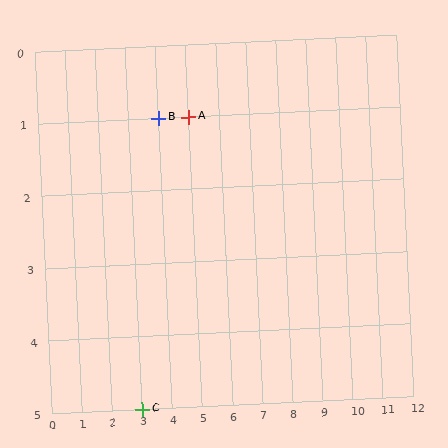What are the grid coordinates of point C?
Point C is at grid coordinates (3, 5).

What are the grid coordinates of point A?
Point A is at grid coordinates (5, 1).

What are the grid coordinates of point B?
Point B is at grid coordinates (4, 1).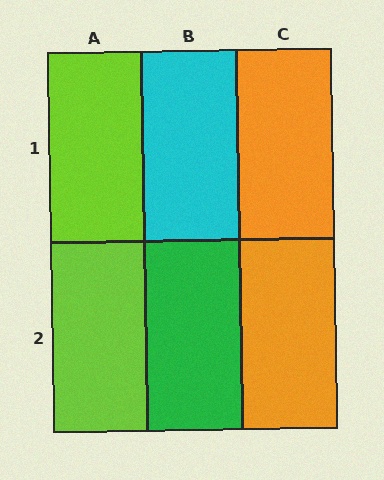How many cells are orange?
2 cells are orange.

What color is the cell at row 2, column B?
Green.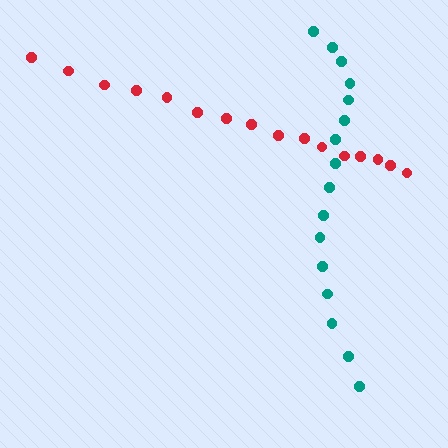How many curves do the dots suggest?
There are 2 distinct paths.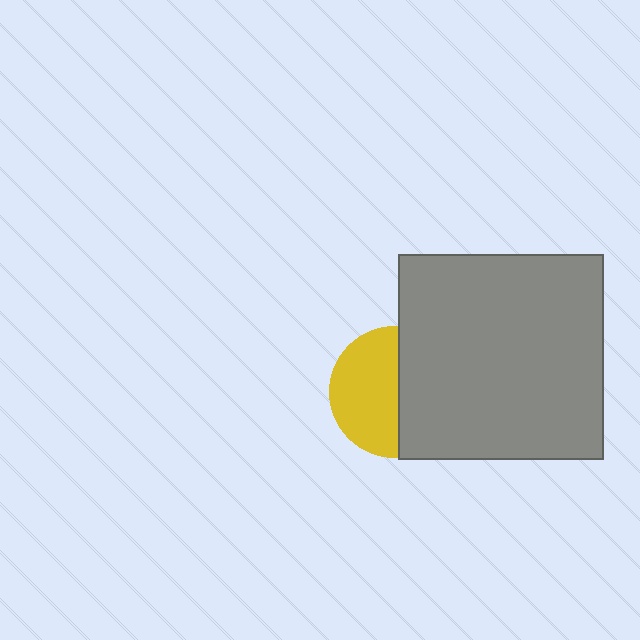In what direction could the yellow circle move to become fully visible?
The yellow circle could move left. That would shift it out from behind the gray square entirely.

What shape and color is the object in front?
The object in front is a gray square.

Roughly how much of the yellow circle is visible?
About half of it is visible (roughly 52%).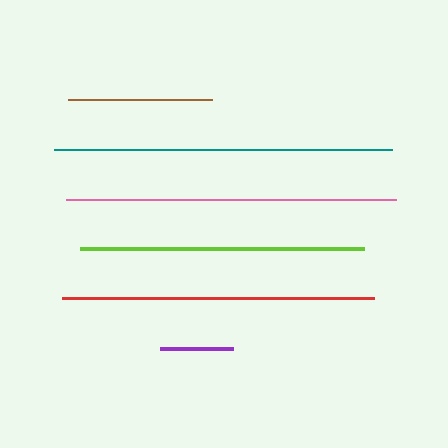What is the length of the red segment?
The red segment is approximately 312 pixels long.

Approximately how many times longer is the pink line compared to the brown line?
The pink line is approximately 2.3 times the length of the brown line.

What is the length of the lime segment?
The lime segment is approximately 283 pixels long.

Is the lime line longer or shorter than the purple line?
The lime line is longer than the purple line.